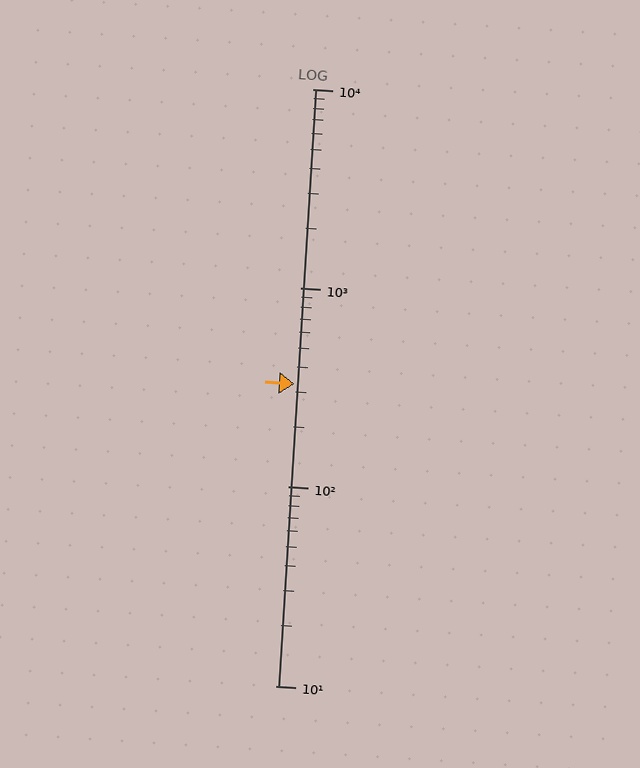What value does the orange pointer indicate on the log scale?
The pointer indicates approximately 330.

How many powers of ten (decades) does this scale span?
The scale spans 3 decades, from 10 to 10000.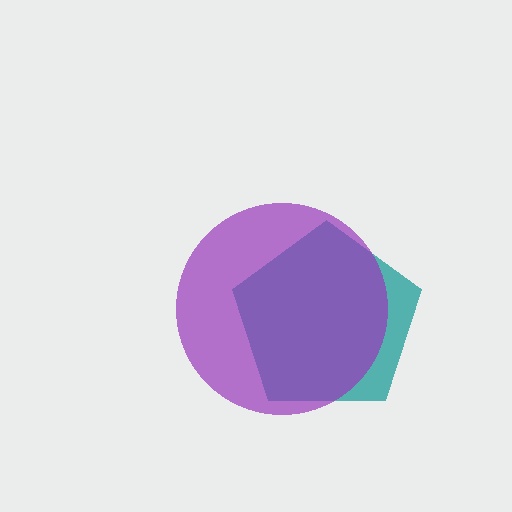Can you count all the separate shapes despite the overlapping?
Yes, there are 2 separate shapes.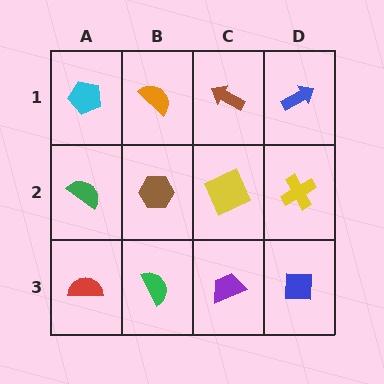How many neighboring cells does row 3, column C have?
3.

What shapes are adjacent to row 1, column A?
A green semicircle (row 2, column A), an orange semicircle (row 1, column B).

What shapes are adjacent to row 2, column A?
A cyan pentagon (row 1, column A), a red semicircle (row 3, column A), a brown hexagon (row 2, column B).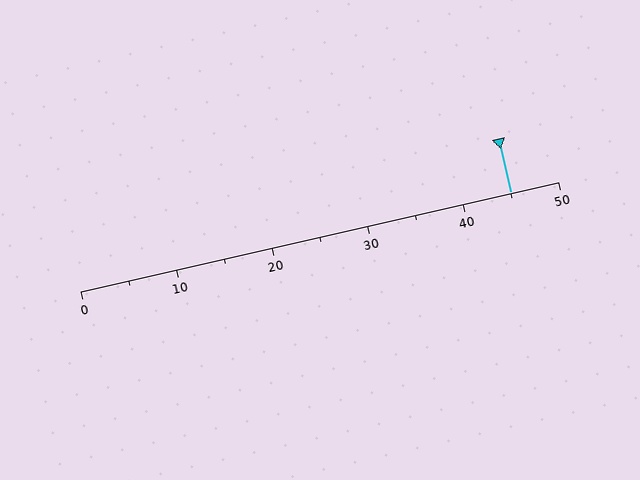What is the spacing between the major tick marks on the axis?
The major ticks are spaced 10 apart.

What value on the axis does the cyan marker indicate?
The marker indicates approximately 45.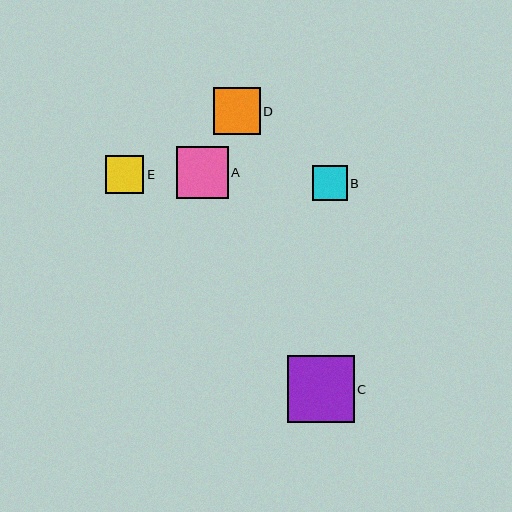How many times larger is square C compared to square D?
Square C is approximately 1.4 times the size of square D.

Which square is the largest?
Square C is the largest with a size of approximately 67 pixels.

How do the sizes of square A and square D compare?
Square A and square D are approximately the same size.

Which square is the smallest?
Square B is the smallest with a size of approximately 35 pixels.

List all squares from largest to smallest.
From largest to smallest: C, A, D, E, B.